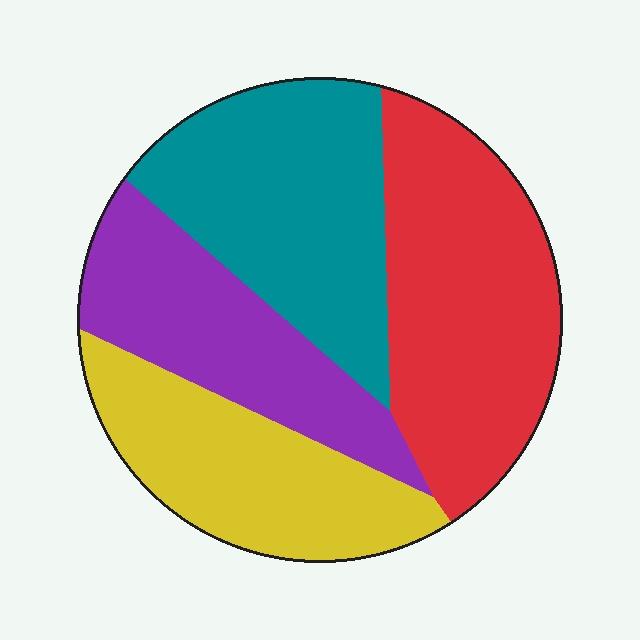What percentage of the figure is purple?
Purple covers 21% of the figure.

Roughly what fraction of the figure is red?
Red takes up about one third (1/3) of the figure.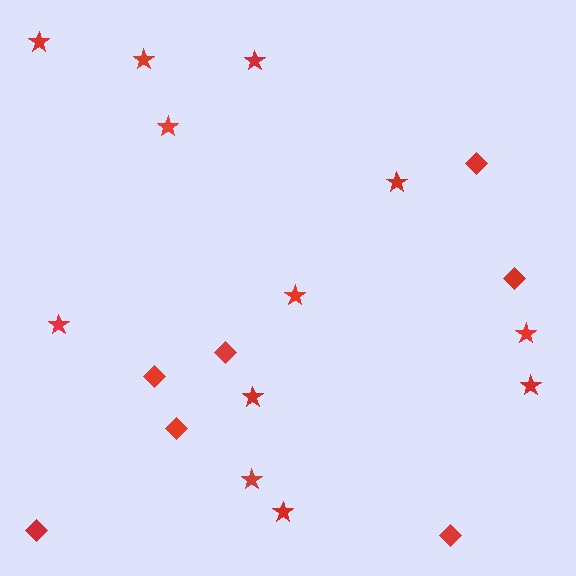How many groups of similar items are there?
There are 2 groups: one group of stars (12) and one group of diamonds (7).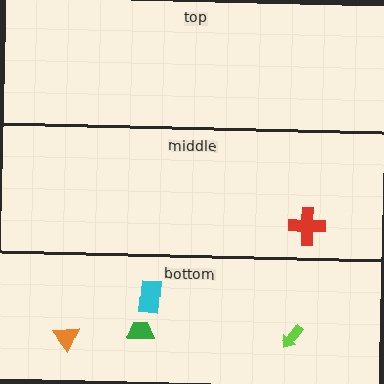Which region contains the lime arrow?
The bottom region.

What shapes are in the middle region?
The red cross.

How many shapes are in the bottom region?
4.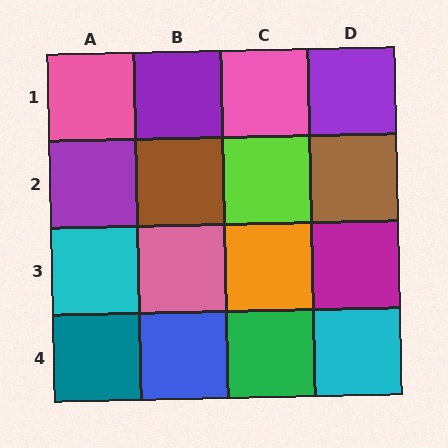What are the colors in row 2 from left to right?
Purple, brown, lime, brown.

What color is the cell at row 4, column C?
Green.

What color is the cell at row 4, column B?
Blue.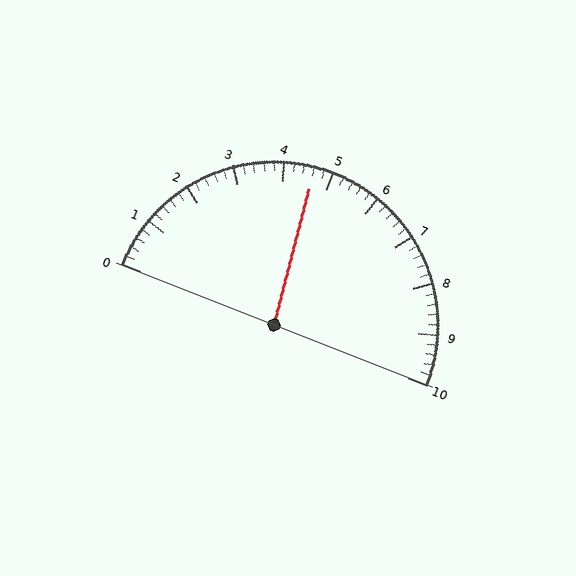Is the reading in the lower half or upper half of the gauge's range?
The reading is in the lower half of the range (0 to 10).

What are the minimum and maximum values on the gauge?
The gauge ranges from 0 to 10.